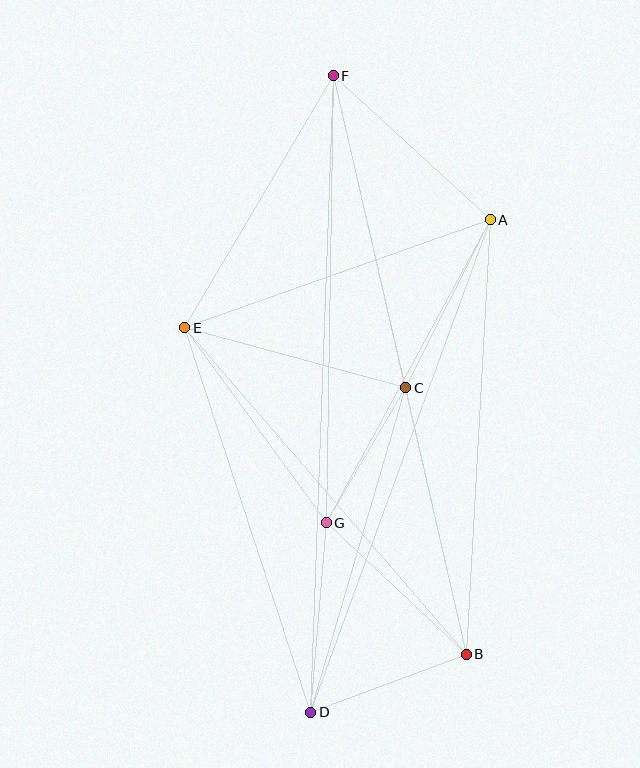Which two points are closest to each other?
Points C and G are closest to each other.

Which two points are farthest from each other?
Points D and F are farthest from each other.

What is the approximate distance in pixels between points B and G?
The distance between B and G is approximately 192 pixels.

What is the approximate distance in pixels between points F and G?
The distance between F and G is approximately 447 pixels.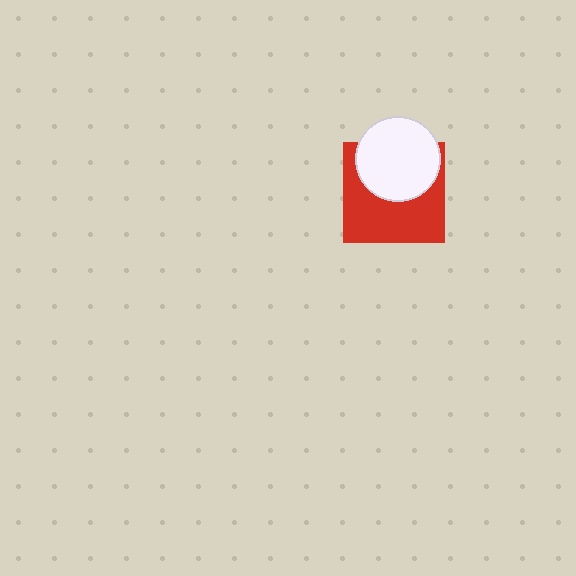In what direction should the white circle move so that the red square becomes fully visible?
The white circle should move up. That is the shortest direction to clear the overlap and leave the red square fully visible.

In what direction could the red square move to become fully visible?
The red square could move down. That would shift it out from behind the white circle entirely.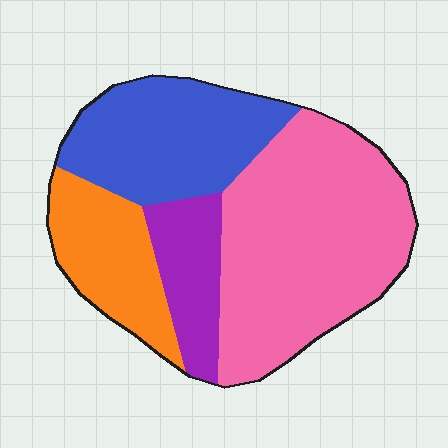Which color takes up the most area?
Pink, at roughly 45%.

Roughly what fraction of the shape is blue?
Blue takes up between a quarter and a half of the shape.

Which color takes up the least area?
Purple, at roughly 10%.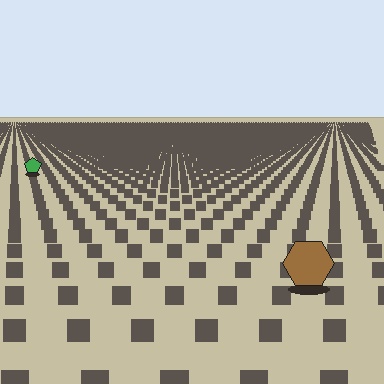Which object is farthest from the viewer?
The green pentagon is farthest from the viewer. It appears smaller and the ground texture around it is denser.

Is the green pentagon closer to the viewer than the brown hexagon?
No. The brown hexagon is closer — you can tell from the texture gradient: the ground texture is coarser near it.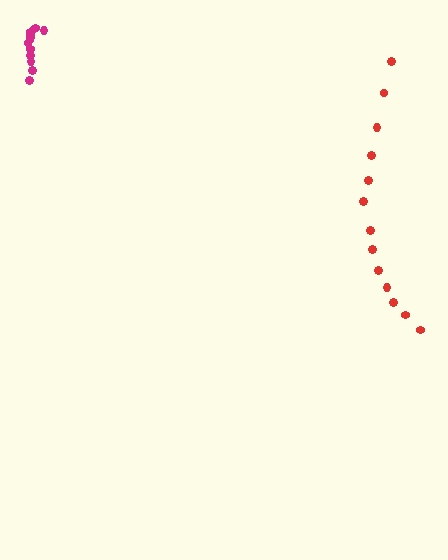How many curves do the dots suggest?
There are 2 distinct paths.